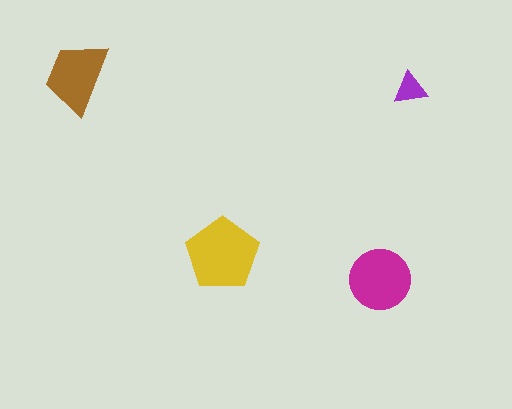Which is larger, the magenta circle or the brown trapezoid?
The magenta circle.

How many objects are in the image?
There are 4 objects in the image.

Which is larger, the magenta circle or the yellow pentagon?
The yellow pentagon.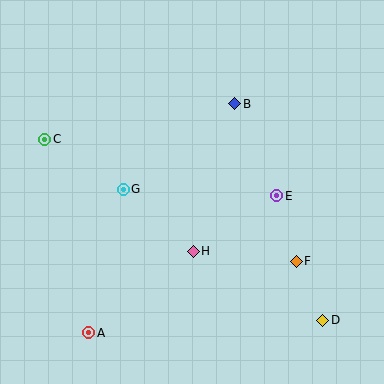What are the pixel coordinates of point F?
Point F is at (296, 261).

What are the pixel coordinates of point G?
Point G is at (123, 189).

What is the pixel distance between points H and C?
The distance between H and C is 186 pixels.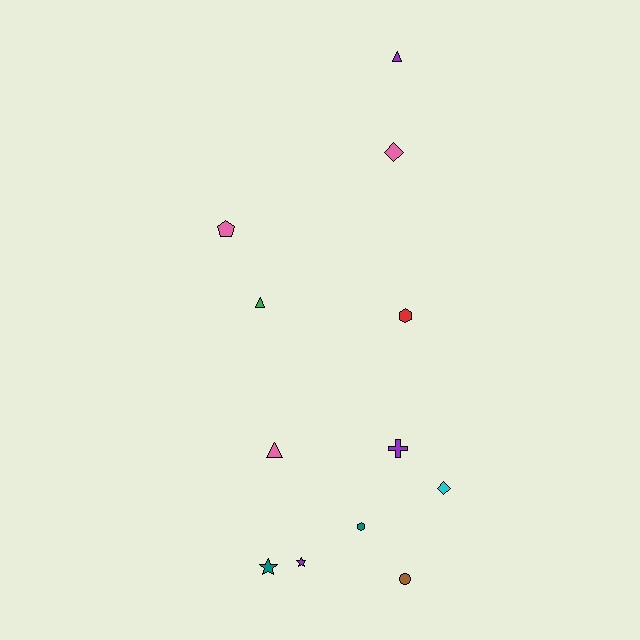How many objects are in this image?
There are 12 objects.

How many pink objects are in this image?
There are 3 pink objects.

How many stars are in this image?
There are 2 stars.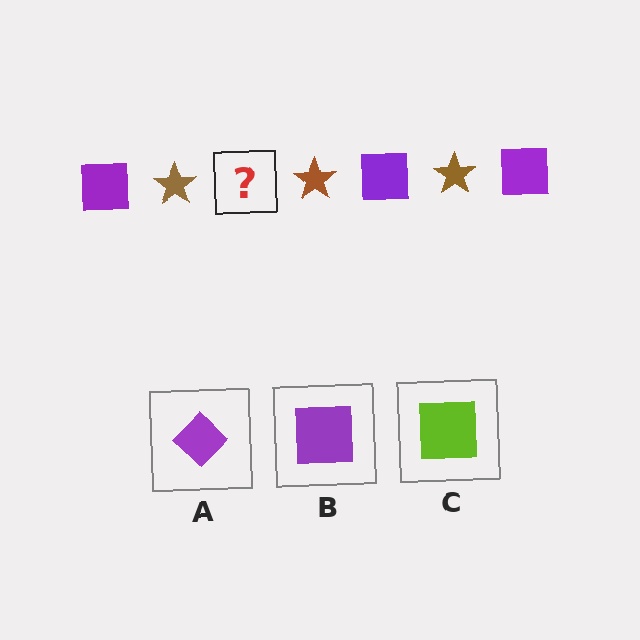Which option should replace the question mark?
Option B.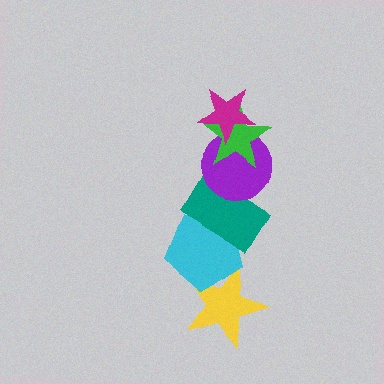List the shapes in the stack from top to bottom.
From top to bottom: the magenta star, the green star, the purple circle, the teal rectangle, the cyan pentagon, the yellow star.